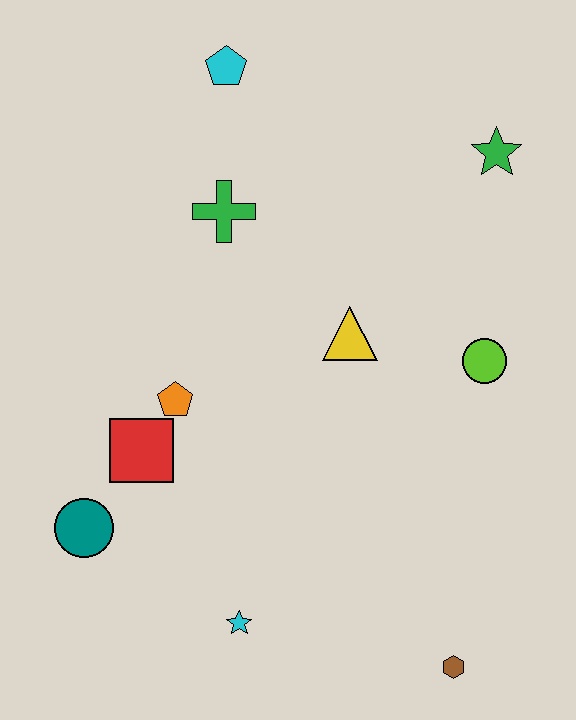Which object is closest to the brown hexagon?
The cyan star is closest to the brown hexagon.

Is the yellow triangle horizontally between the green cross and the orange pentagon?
No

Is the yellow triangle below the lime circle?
No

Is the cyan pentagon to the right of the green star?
No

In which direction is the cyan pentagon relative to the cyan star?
The cyan pentagon is above the cyan star.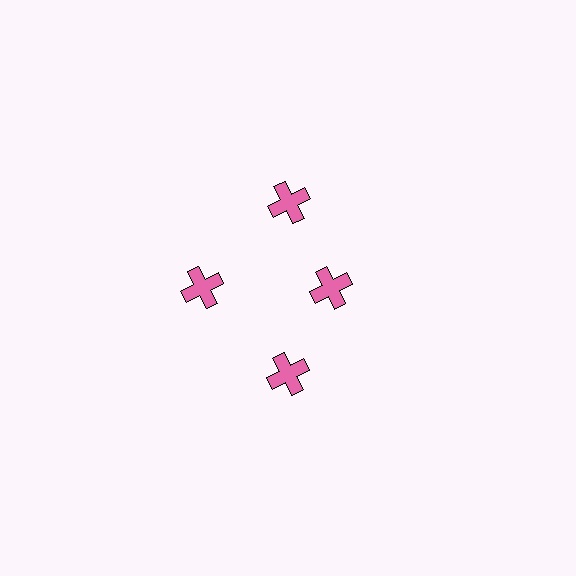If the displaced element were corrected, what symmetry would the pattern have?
It would have 4-fold rotational symmetry — the pattern would map onto itself every 90 degrees.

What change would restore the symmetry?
The symmetry would be restored by moving it outward, back onto the ring so that all 4 crosses sit at equal angles and equal distance from the center.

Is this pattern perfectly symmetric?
No. The 4 pink crosses are arranged in a ring, but one element near the 3 o'clock position is pulled inward toward the center, breaking the 4-fold rotational symmetry.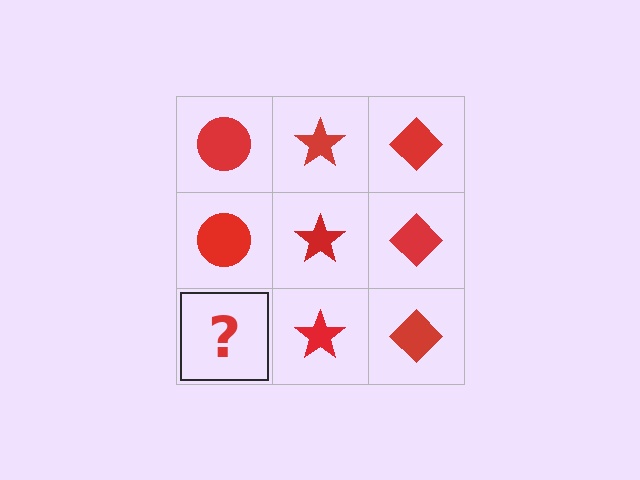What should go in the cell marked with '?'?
The missing cell should contain a red circle.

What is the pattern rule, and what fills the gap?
The rule is that each column has a consistent shape. The gap should be filled with a red circle.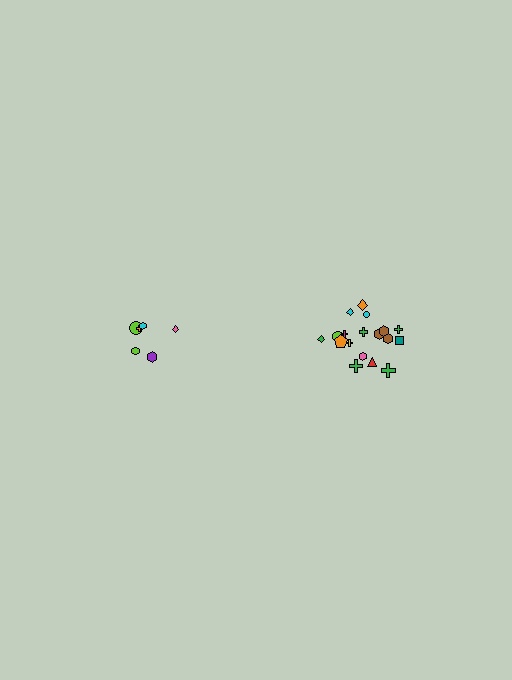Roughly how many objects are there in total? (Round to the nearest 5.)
Roughly 25 objects in total.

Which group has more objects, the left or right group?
The right group.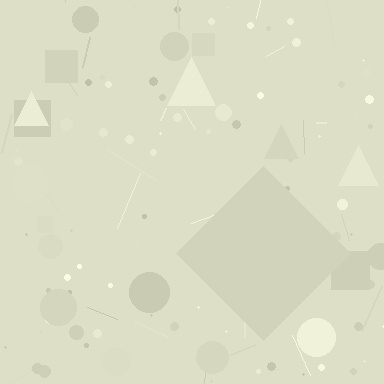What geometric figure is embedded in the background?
A diamond is embedded in the background.